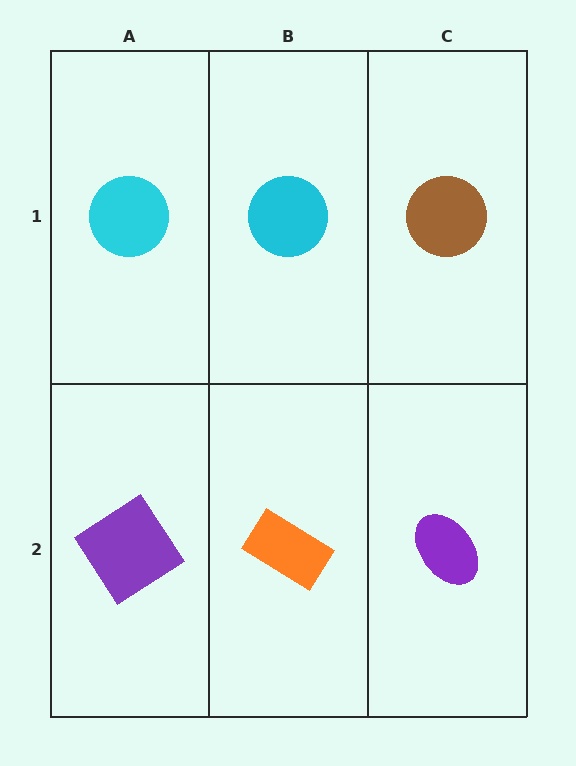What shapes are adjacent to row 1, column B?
An orange rectangle (row 2, column B), a cyan circle (row 1, column A), a brown circle (row 1, column C).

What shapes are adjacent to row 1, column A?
A purple diamond (row 2, column A), a cyan circle (row 1, column B).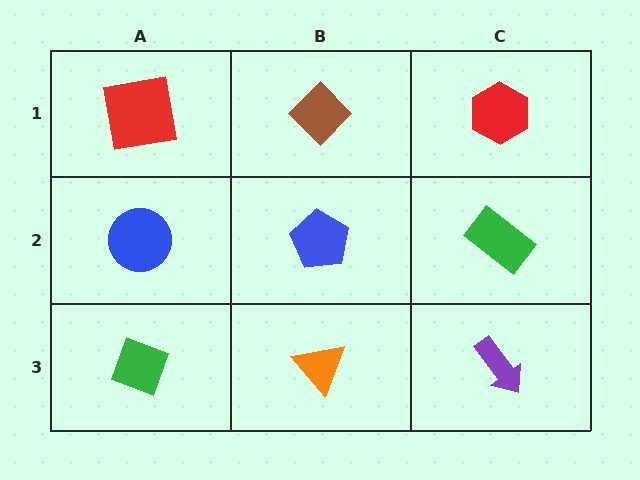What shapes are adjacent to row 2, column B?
A brown diamond (row 1, column B), an orange triangle (row 3, column B), a blue circle (row 2, column A), a green rectangle (row 2, column C).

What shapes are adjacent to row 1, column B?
A blue pentagon (row 2, column B), a red square (row 1, column A), a red hexagon (row 1, column C).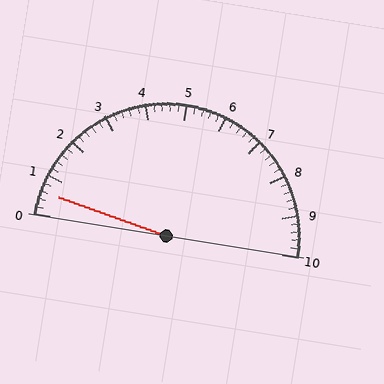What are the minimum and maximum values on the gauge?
The gauge ranges from 0 to 10.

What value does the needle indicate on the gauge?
The needle indicates approximately 0.6.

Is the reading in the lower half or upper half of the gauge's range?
The reading is in the lower half of the range (0 to 10).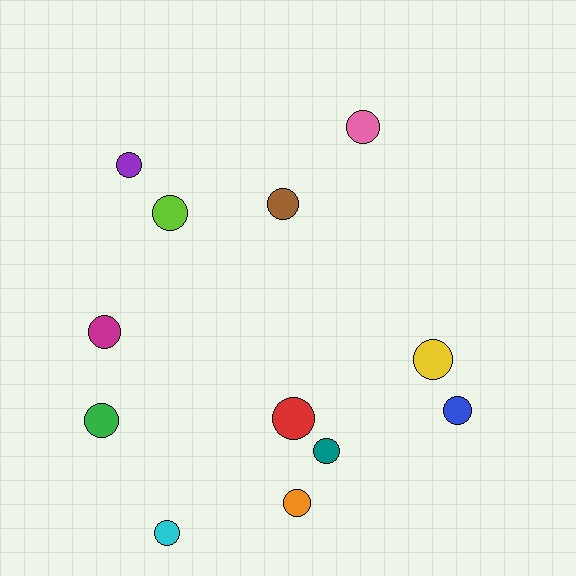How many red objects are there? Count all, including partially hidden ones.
There is 1 red object.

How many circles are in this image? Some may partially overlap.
There are 12 circles.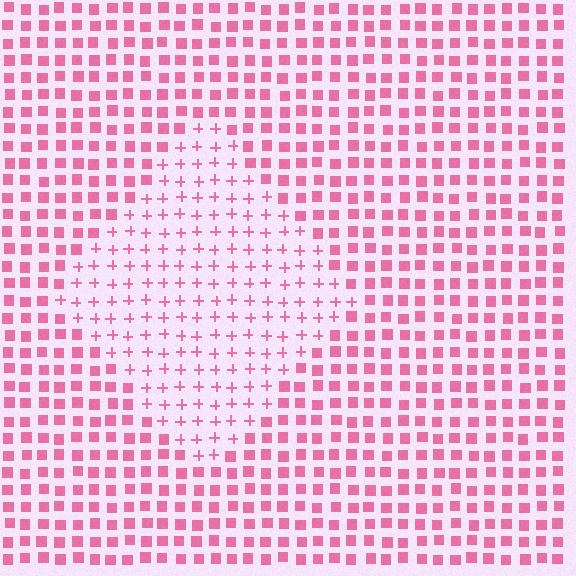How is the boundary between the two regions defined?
The boundary is defined by a change in element shape: plus signs inside vs. squares outside. All elements share the same color and spacing.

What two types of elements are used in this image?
The image uses plus signs inside the diamond region and squares outside it.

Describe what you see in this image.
The image is filled with small pink elements arranged in a uniform grid. A diamond-shaped region contains plus signs, while the surrounding area contains squares. The boundary is defined purely by the change in element shape.